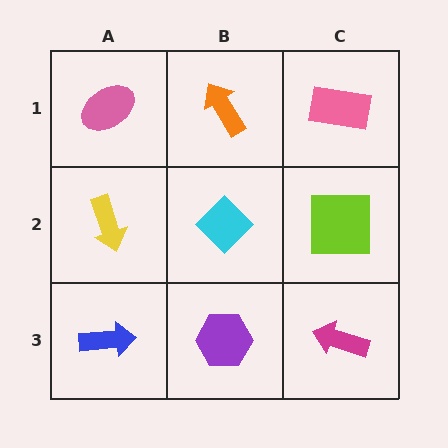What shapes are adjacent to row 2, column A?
A pink ellipse (row 1, column A), a blue arrow (row 3, column A), a cyan diamond (row 2, column B).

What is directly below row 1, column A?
A yellow arrow.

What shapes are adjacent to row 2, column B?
An orange arrow (row 1, column B), a purple hexagon (row 3, column B), a yellow arrow (row 2, column A), a lime square (row 2, column C).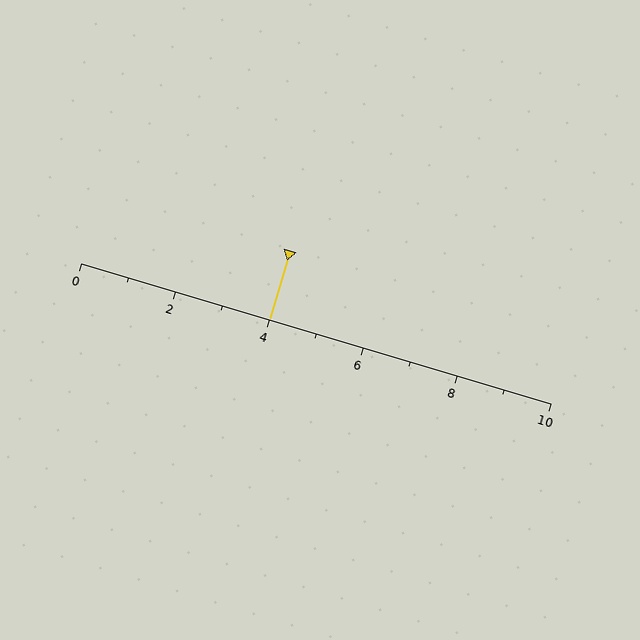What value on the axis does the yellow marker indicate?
The marker indicates approximately 4.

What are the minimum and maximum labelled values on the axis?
The axis runs from 0 to 10.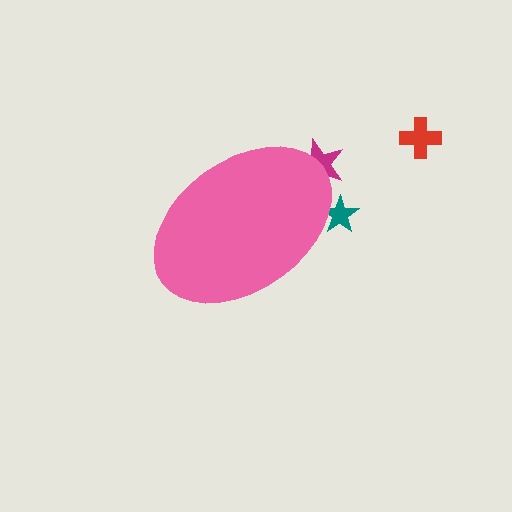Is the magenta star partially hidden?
Yes, the magenta star is partially hidden behind the pink ellipse.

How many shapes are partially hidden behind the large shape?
2 shapes are partially hidden.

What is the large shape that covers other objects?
A pink ellipse.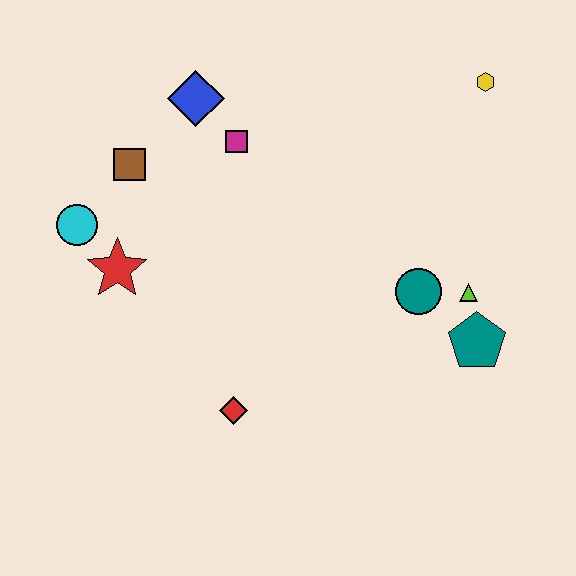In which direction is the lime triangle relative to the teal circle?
The lime triangle is to the right of the teal circle.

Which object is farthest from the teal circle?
The cyan circle is farthest from the teal circle.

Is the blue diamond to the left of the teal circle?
Yes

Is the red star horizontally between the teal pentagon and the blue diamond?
No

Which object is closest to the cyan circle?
The red star is closest to the cyan circle.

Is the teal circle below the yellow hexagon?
Yes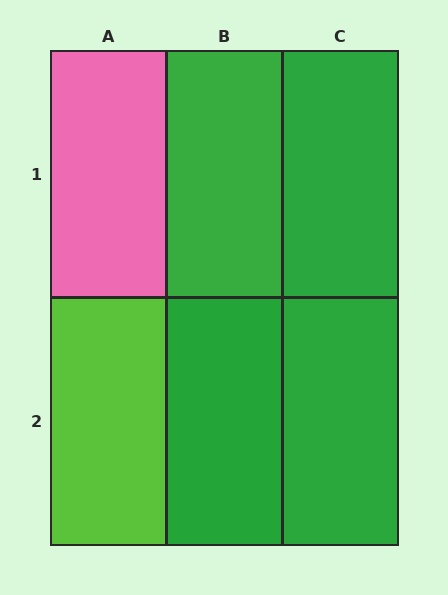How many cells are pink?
1 cell is pink.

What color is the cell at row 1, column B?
Green.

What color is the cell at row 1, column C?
Green.